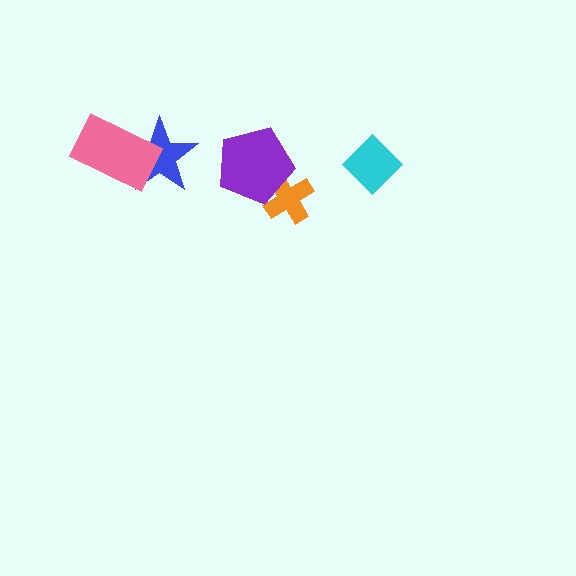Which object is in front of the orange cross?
The purple pentagon is in front of the orange cross.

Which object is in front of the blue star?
The pink rectangle is in front of the blue star.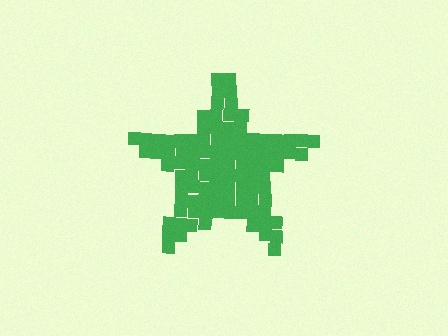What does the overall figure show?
The overall figure shows a star.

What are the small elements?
The small elements are squares.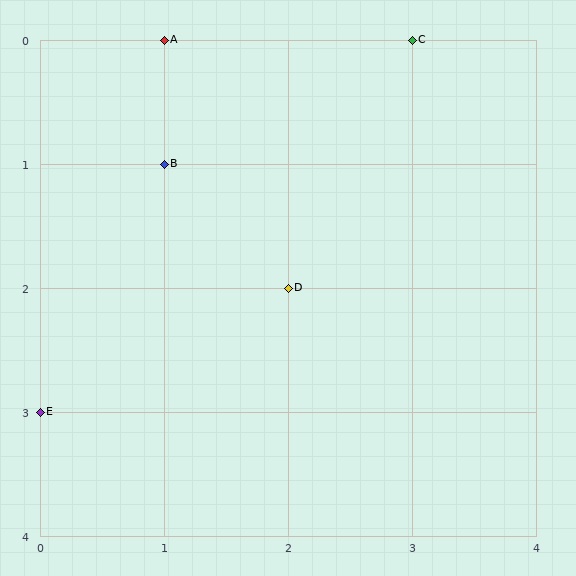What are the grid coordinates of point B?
Point B is at grid coordinates (1, 1).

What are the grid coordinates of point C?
Point C is at grid coordinates (3, 0).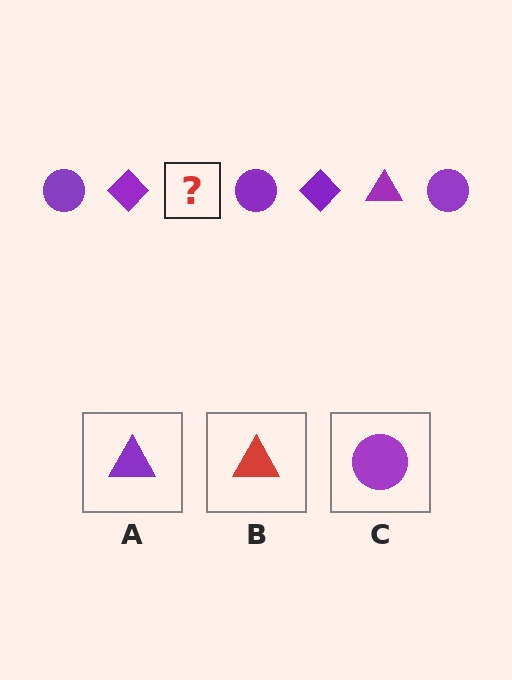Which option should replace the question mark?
Option A.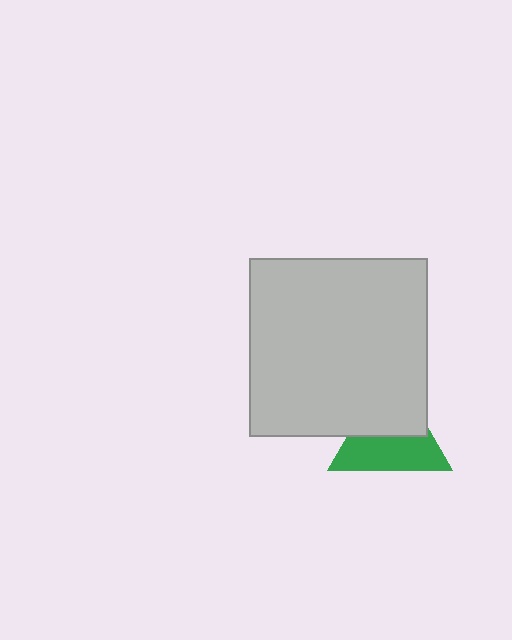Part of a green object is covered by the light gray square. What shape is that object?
It is a triangle.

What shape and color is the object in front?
The object in front is a light gray square.